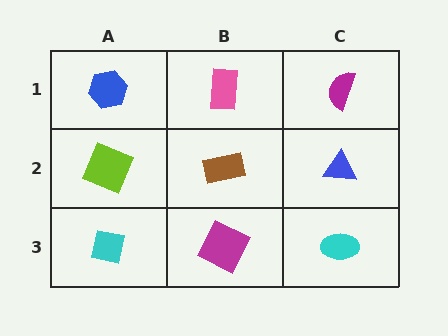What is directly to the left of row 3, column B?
A cyan square.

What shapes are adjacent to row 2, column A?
A blue hexagon (row 1, column A), a cyan square (row 3, column A), a brown rectangle (row 2, column B).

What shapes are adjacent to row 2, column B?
A pink rectangle (row 1, column B), a magenta square (row 3, column B), a lime square (row 2, column A), a blue triangle (row 2, column C).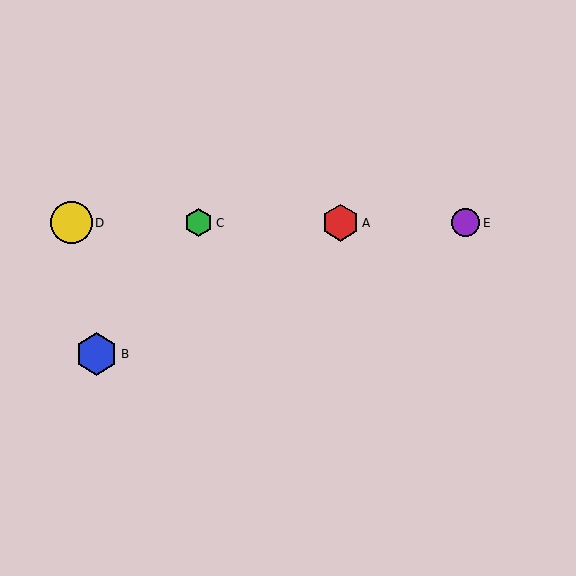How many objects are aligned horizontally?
4 objects (A, C, D, E) are aligned horizontally.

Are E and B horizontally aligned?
No, E is at y≈223 and B is at y≈354.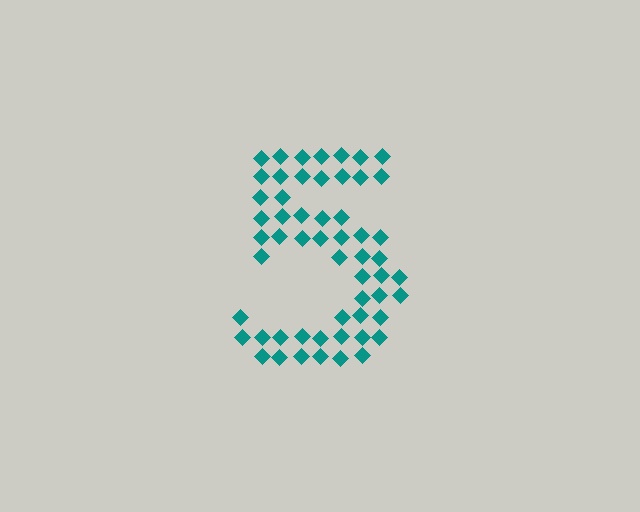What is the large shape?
The large shape is the digit 5.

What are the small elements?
The small elements are diamonds.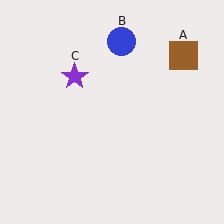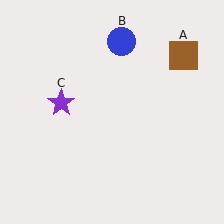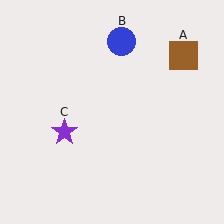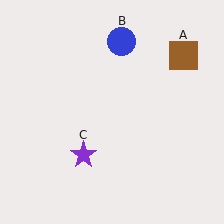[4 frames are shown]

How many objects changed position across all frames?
1 object changed position: purple star (object C).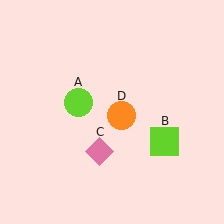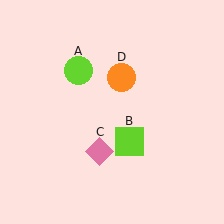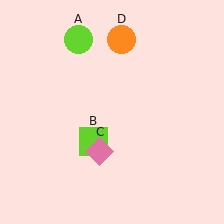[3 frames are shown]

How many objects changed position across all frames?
3 objects changed position: lime circle (object A), lime square (object B), orange circle (object D).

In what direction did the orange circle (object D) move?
The orange circle (object D) moved up.